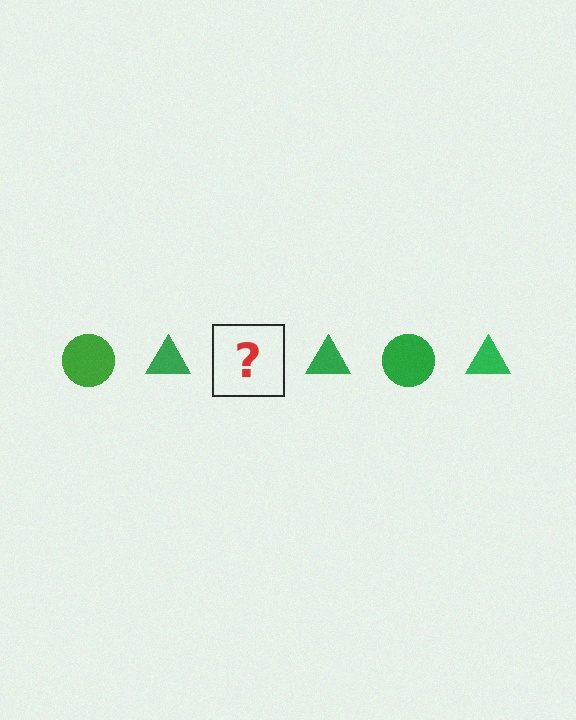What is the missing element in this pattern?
The missing element is a green circle.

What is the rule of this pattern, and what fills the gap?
The rule is that the pattern cycles through circle, triangle shapes in green. The gap should be filled with a green circle.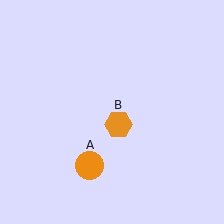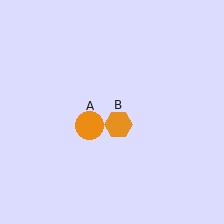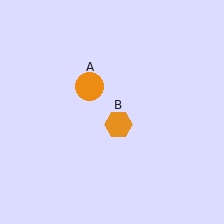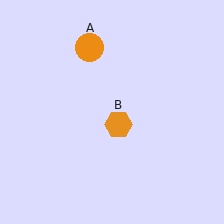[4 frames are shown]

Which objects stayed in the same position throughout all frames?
Orange hexagon (object B) remained stationary.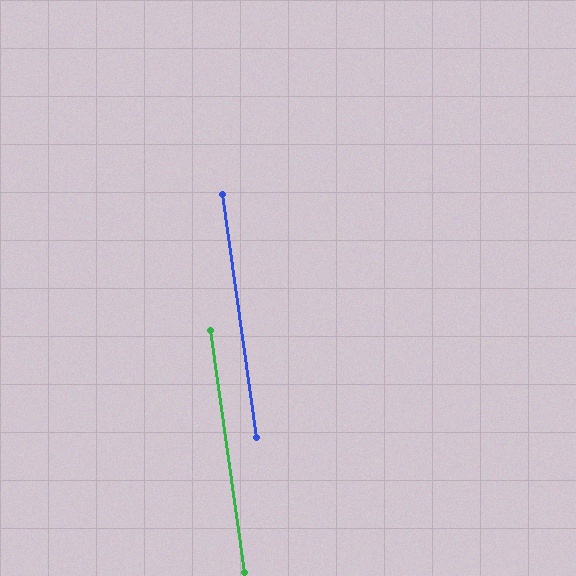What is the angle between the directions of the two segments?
Approximately 0 degrees.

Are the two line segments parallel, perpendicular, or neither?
Parallel — their directions differ by only 0.1°.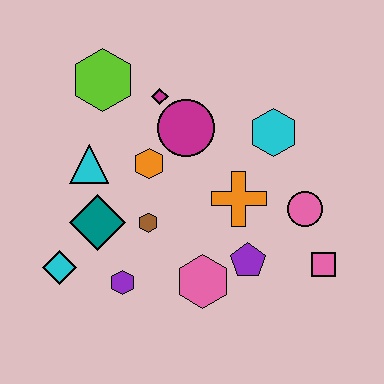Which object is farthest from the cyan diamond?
The pink square is farthest from the cyan diamond.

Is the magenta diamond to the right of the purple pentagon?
No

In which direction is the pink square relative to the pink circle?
The pink square is below the pink circle.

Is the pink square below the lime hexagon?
Yes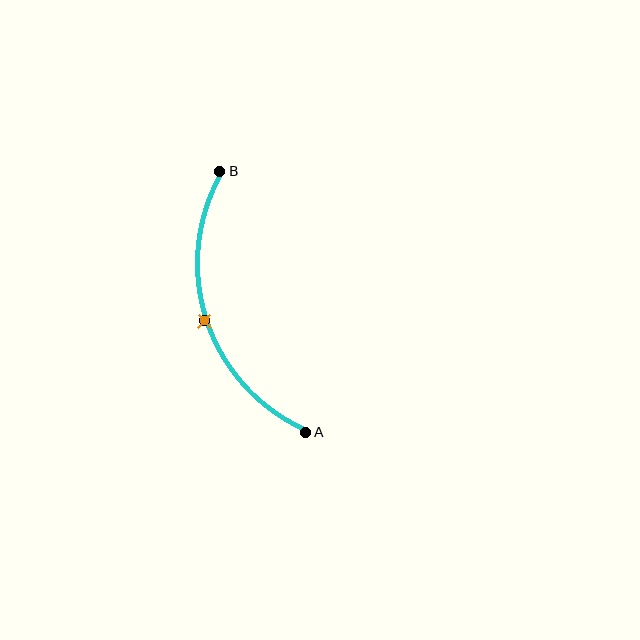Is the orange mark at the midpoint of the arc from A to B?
Yes. The orange mark lies on the arc at equal arc-length from both A and B — it is the arc midpoint.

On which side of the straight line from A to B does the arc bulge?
The arc bulges to the left of the straight line connecting A and B.